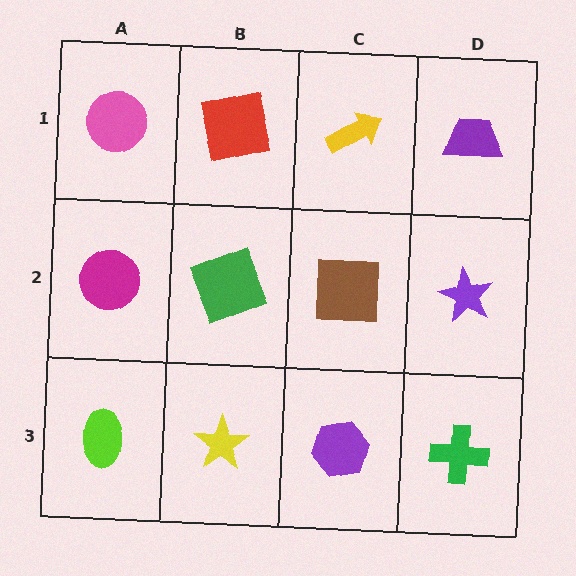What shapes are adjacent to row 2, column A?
A pink circle (row 1, column A), a lime ellipse (row 3, column A), a green square (row 2, column B).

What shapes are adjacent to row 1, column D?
A purple star (row 2, column D), a yellow arrow (row 1, column C).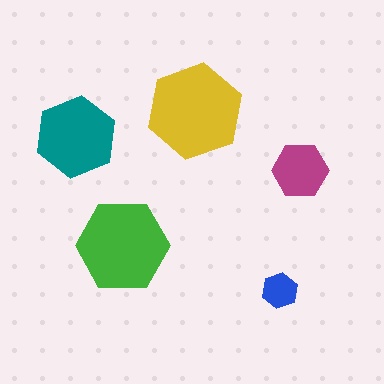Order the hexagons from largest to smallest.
the yellow one, the green one, the teal one, the magenta one, the blue one.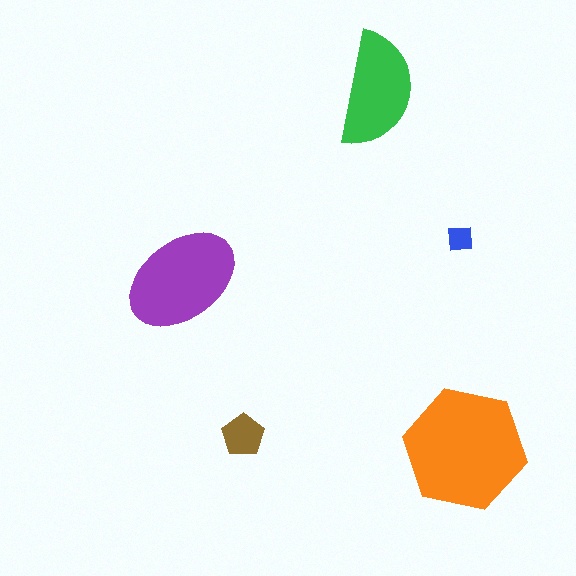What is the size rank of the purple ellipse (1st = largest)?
2nd.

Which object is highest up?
The green semicircle is topmost.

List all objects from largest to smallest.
The orange hexagon, the purple ellipse, the green semicircle, the brown pentagon, the blue square.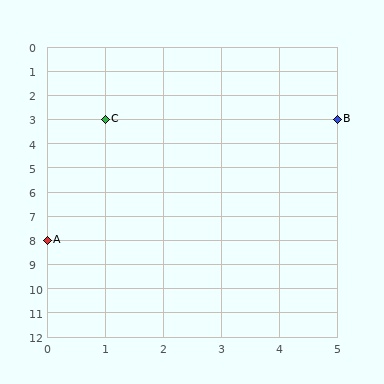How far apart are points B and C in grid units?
Points B and C are 4 columns apart.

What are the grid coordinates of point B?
Point B is at grid coordinates (5, 3).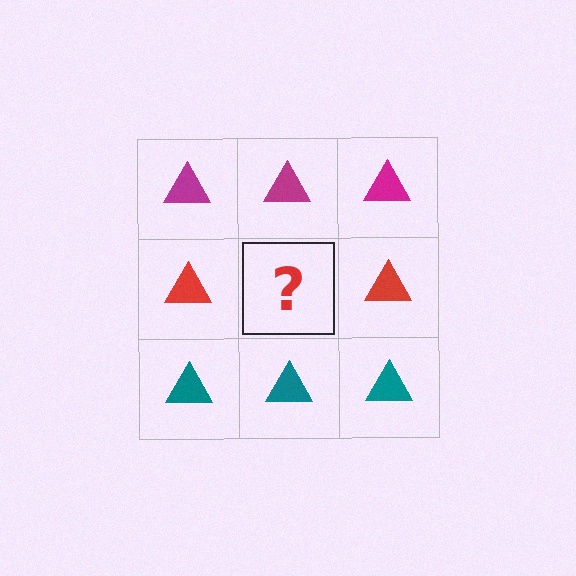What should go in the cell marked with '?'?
The missing cell should contain a red triangle.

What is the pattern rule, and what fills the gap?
The rule is that each row has a consistent color. The gap should be filled with a red triangle.